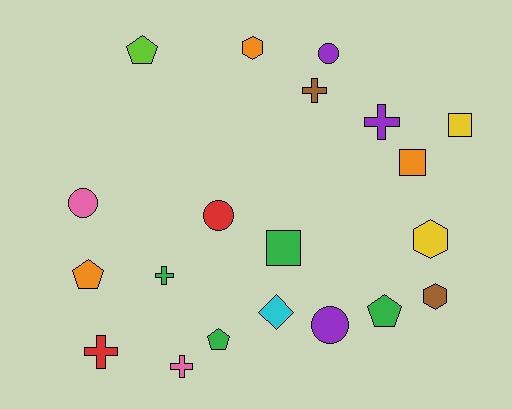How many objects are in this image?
There are 20 objects.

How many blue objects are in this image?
There are no blue objects.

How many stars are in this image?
There are no stars.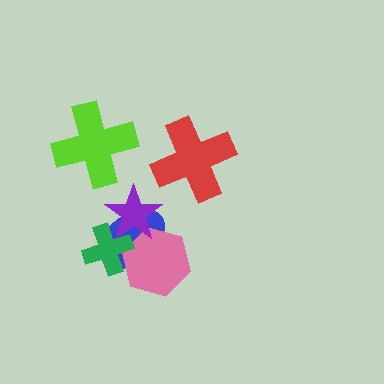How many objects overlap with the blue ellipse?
3 objects overlap with the blue ellipse.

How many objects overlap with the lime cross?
0 objects overlap with the lime cross.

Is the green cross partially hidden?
Yes, it is partially covered by another shape.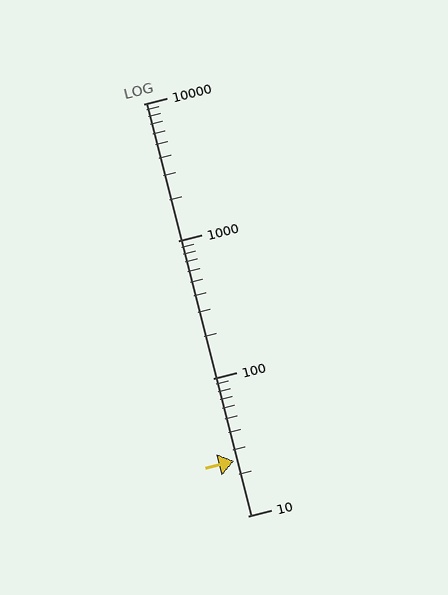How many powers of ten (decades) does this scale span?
The scale spans 3 decades, from 10 to 10000.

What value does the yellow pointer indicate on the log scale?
The pointer indicates approximately 25.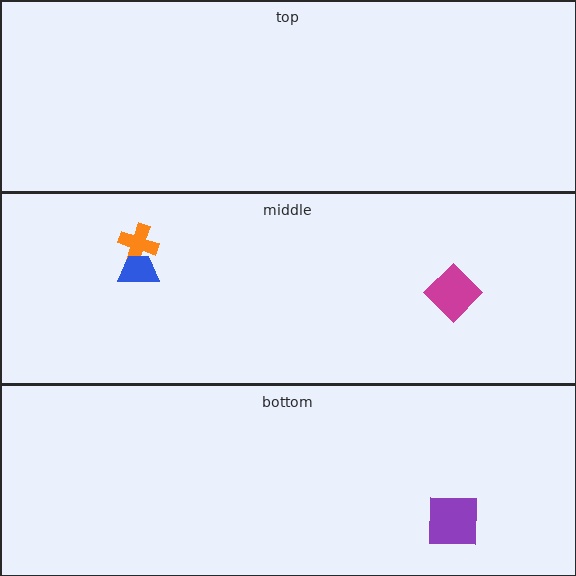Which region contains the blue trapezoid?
The middle region.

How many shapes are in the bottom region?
1.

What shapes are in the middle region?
The orange cross, the magenta diamond, the blue trapezoid.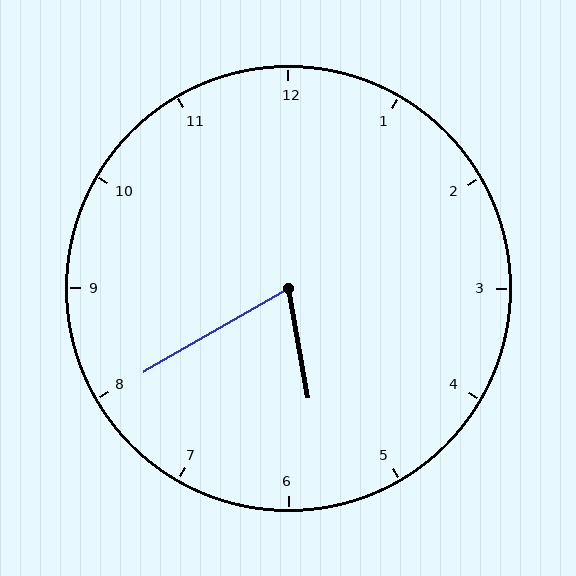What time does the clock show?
5:40.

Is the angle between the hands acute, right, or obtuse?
It is acute.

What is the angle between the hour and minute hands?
Approximately 70 degrees.